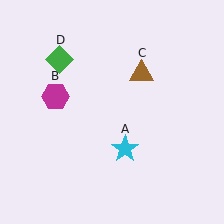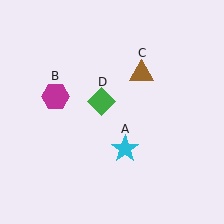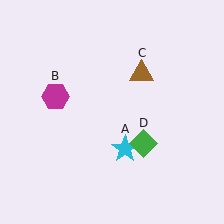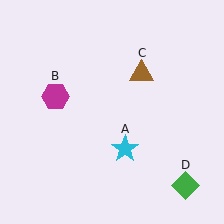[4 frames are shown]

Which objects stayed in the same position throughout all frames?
Cyan star (object A) and magenta hexagon (object B) and brown triangle (object C) remained stationary.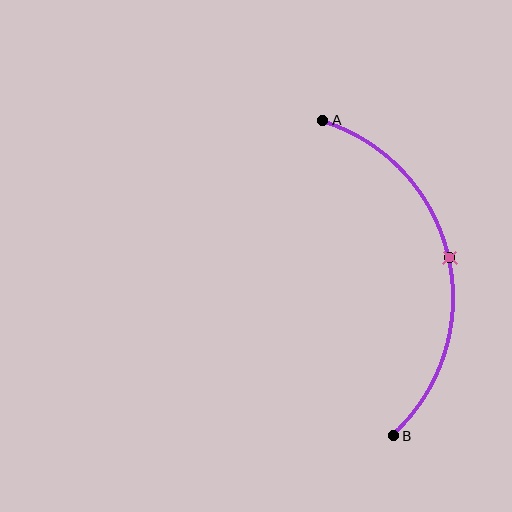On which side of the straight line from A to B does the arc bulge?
The arc bulges to the right of the straight line connecting A and B.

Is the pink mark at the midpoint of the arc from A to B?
Yes. The pink mark lies on the arc at equal arc-length from both A and B — it is the arc midpoint.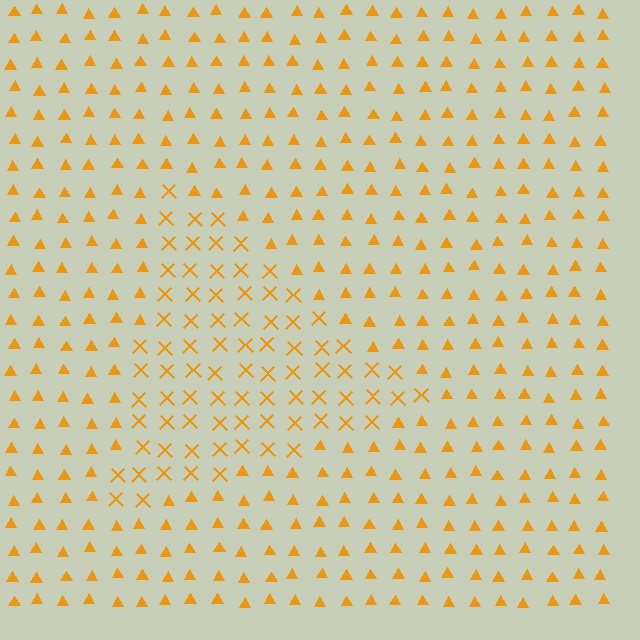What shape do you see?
I see a triangle.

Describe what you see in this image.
The image is filled with small orange elements arranged in a uniform grid. A triangle-shaped region contains X marks, while the surrounding area contains triangles. The boundary is defined purely by the change in element shape.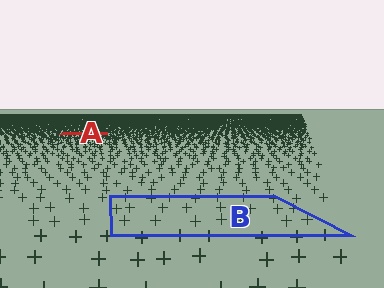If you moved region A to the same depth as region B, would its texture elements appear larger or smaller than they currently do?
They would appear larger. At a closer depth, the same texture elements are projected at a bigger on-screen size.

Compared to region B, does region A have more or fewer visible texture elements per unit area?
Region A has more texture elements per unit area — they are packed more densely because it is farther away.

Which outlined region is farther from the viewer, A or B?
Region A is farther from the viewer — the texture elements inside it appear smaller and more densely packed.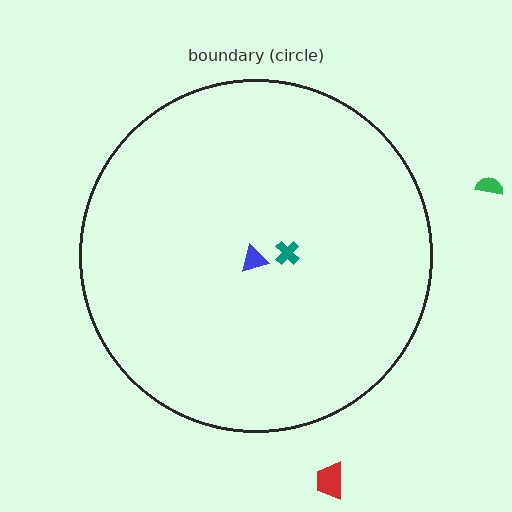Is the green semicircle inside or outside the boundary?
Outside.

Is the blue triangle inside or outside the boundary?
Inside.